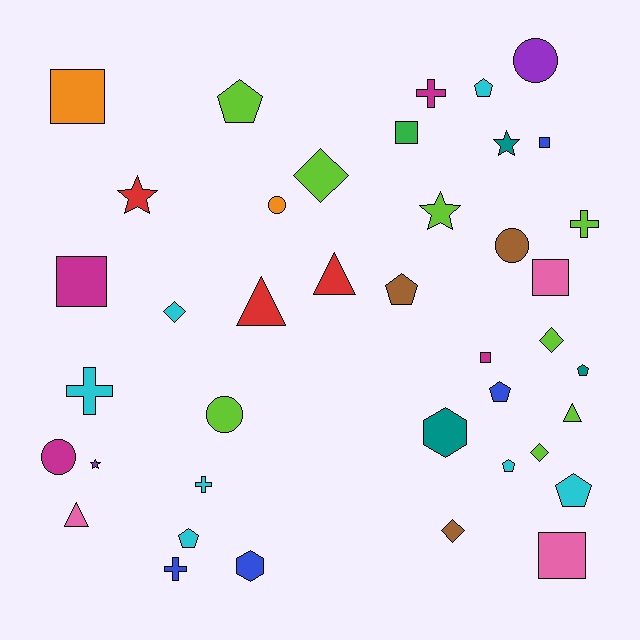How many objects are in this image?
There are 40 objects.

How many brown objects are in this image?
There are 3 brown objects.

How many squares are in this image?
There are 7 squares.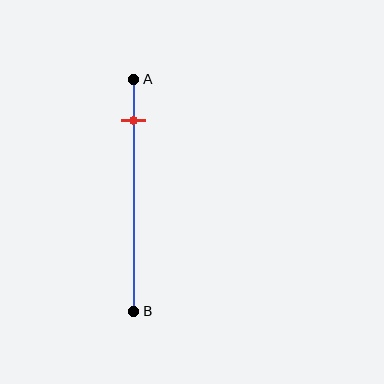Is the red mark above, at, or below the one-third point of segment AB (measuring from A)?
The red mark is above the one-third point of segment AB.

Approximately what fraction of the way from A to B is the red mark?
The red mark is approximately 20% of the way from A to B.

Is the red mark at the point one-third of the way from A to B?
No, the mark is at about 20% from A, not at the 33% one-third point.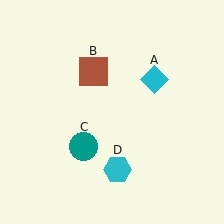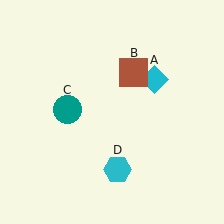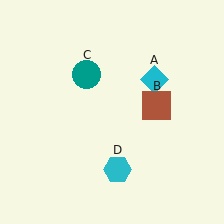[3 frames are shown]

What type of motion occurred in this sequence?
The brown square (object B), teal circle (object C) rotated clockwise around the center of the scene.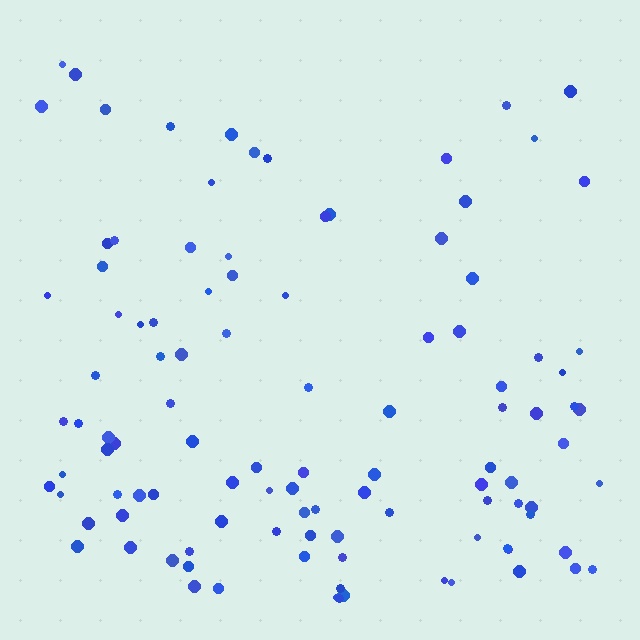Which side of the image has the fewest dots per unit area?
The top.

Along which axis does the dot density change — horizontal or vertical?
Vertical.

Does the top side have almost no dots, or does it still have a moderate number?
Still a moderate number, just noticeably fewer than the bottom.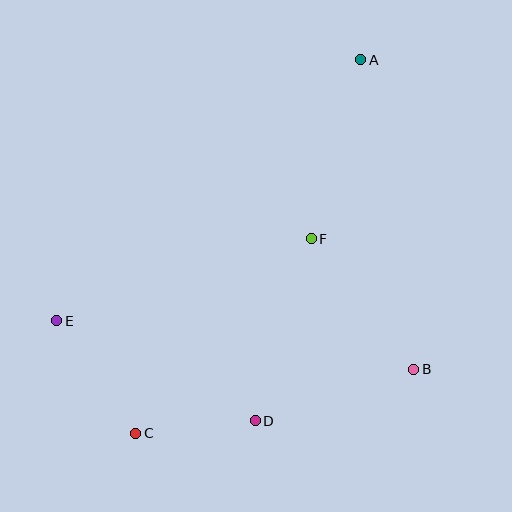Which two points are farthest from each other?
Points A and C are farthest from each other.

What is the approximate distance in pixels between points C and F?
The distance between C and F is approximately 262 pixels.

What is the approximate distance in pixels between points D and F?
The distance between D and F is approximately 190 pixels.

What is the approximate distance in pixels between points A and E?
The distance between A and E is approximately 401 pixels.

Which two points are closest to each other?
Points C and D are closest to each other.